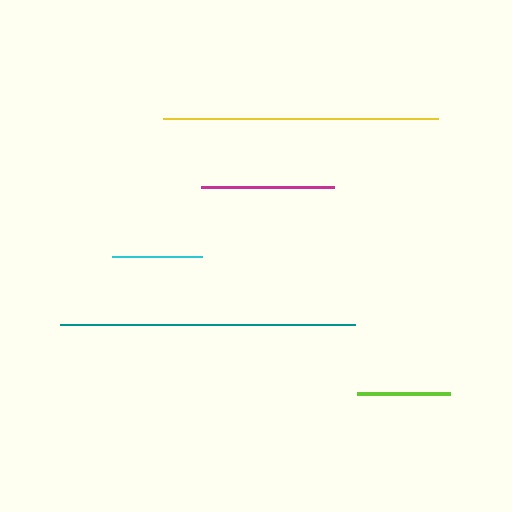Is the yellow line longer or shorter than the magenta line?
The yellow line is longer than the magenta line.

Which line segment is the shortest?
The cyan line is the shortest at approximately 89 pixels.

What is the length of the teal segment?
The teal segment is approximately 295 pixels long.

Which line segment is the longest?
The teal line is the longest at approximately 295 pixels.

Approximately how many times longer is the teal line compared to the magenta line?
The teal line is approximately 2.2 times the length of the magenta line.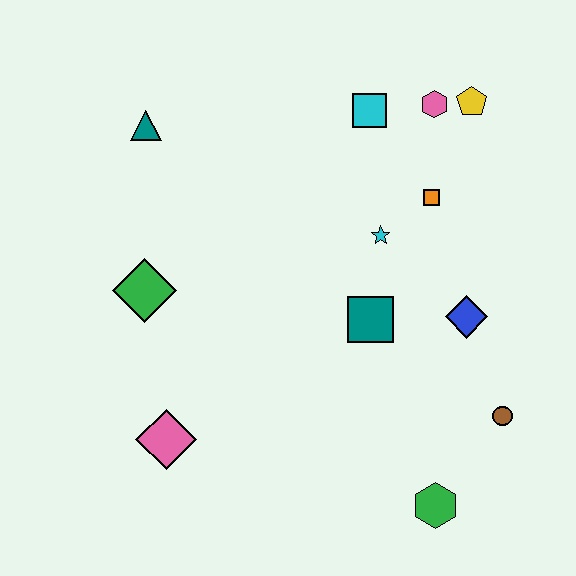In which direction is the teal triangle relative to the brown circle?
The teal triangle is to the left of the brown circle.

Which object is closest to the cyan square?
The pink hexagon is closest to the cyan square.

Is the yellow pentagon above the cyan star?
Yes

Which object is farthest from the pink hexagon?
The pink diamond is farthest from the pink hexagon.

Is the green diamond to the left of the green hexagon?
Yes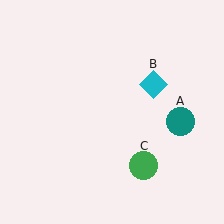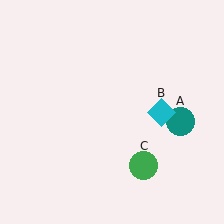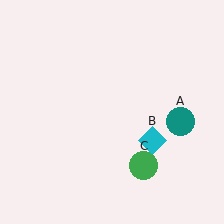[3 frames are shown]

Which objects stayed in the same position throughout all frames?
Teal circle (object A) and green circle (object C) remained stationary.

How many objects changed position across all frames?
1 object changed position: cyan diamond (object B).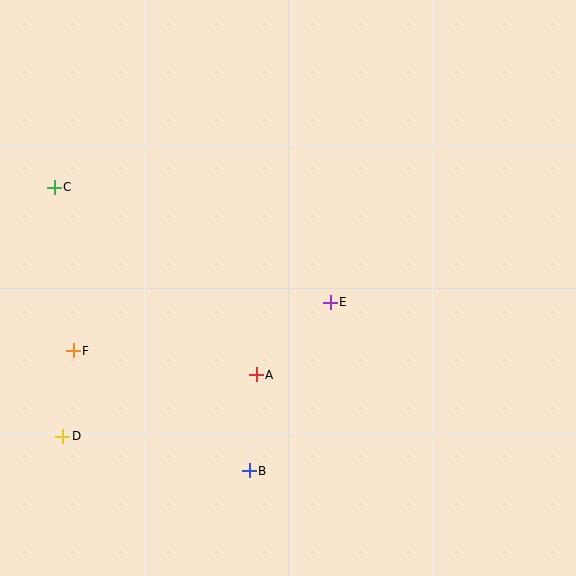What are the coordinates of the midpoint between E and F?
The midpoint between E and F is at (202, 327).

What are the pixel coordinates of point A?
Point A is at (256, 375).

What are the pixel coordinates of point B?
Point B is at (249, 471).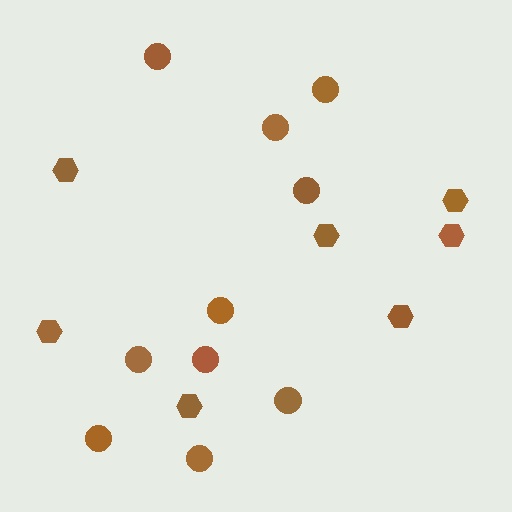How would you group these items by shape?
There are 2 groups: one group of hexagons (7) and one group of circles (10).